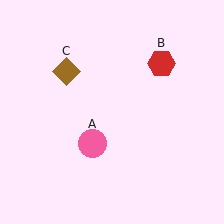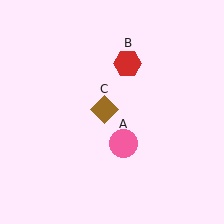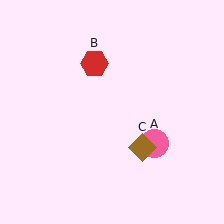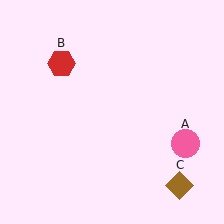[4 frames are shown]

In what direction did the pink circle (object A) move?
The pink circle (object A) moved right.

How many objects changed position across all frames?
3 objects changed position: pink circle (object A), red hexagon (object B), brown diamond (object C).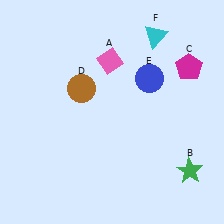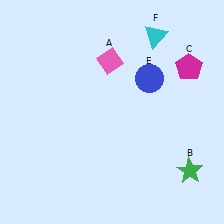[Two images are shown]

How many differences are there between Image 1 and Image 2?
There is 1 difference between the two images.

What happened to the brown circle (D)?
The brown circle (D) was removed in Image 2. It was in the top-left area of Image 1.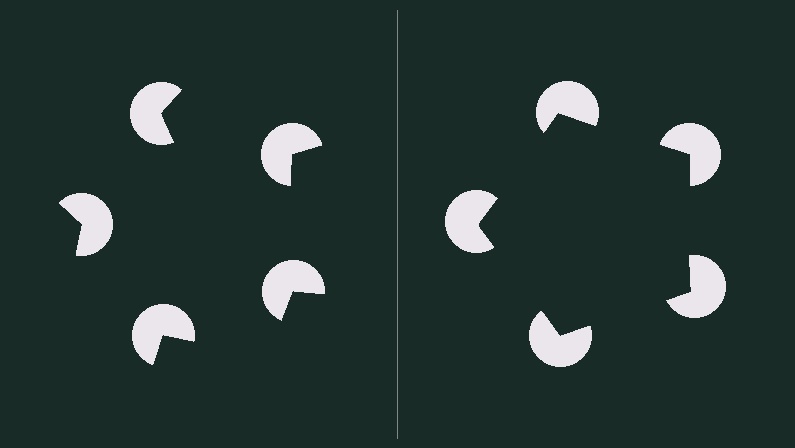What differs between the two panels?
The pac-man discs are positioned identically on both sides; only the wedge orientations differ. On the right they align to a pentagon; on the left they are misaligned.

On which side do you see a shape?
An illusory pentagon appears on the right side. On the left side the wedge cuts are rotated, so no coherent shape forms.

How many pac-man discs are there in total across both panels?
10 — 5 on each side.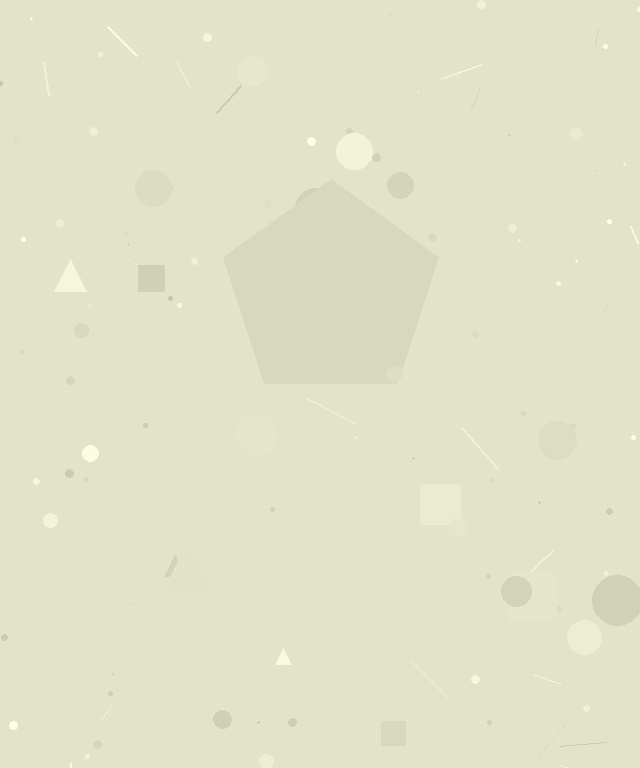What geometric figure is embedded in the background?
A pentagon is embedded in the background.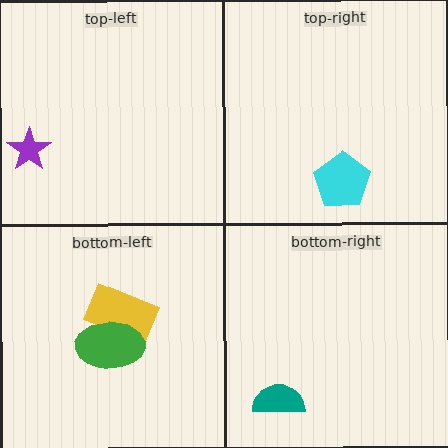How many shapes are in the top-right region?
1.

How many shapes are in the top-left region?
1.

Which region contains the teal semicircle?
The bottom-right region.